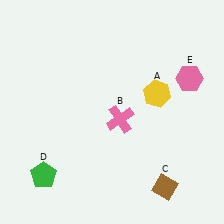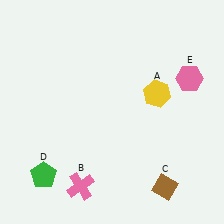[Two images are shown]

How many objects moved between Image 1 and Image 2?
1 object moved between the two images.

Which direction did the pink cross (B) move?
The pink cross (B) moved down.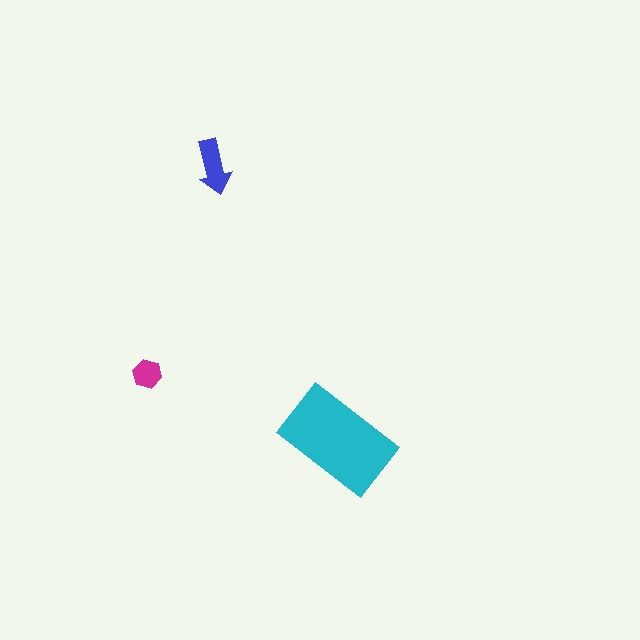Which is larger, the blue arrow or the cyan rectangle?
The cyan rectangle.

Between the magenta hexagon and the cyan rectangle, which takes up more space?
The cyan rectangle.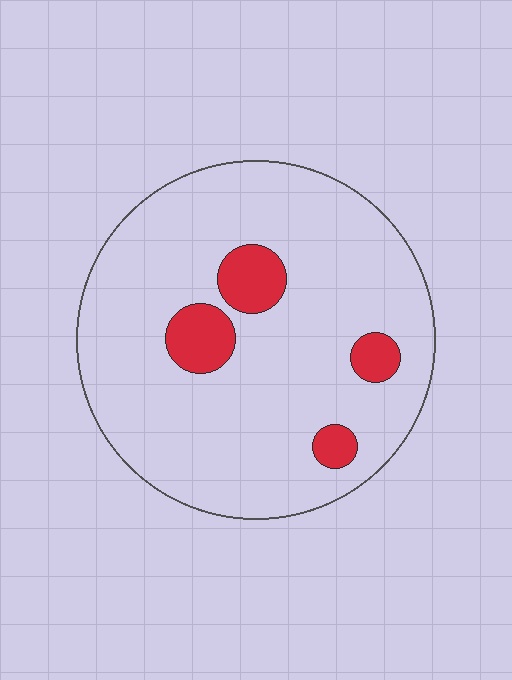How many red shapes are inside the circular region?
4.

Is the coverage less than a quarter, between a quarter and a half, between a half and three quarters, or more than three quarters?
Less than a quarter.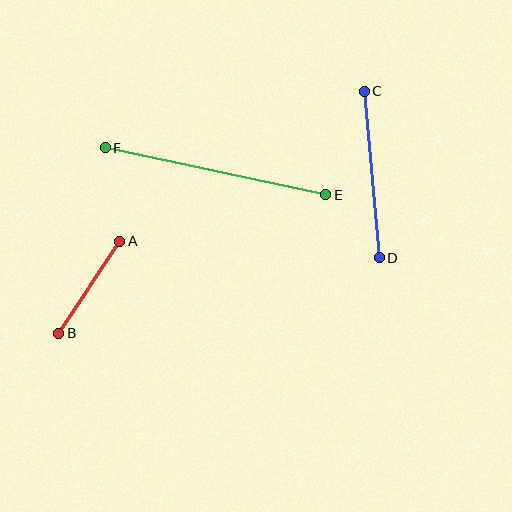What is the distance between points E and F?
The distance is approximately 225 pixels.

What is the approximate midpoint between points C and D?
The midpoint is at approximately (372, 175) pixels.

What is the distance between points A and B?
The distance is approximately 110 pixels.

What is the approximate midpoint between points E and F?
The midpoint is at approximately (216, 171) pixels.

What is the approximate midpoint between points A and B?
The midpoint is at approximately (89, 287) pixels.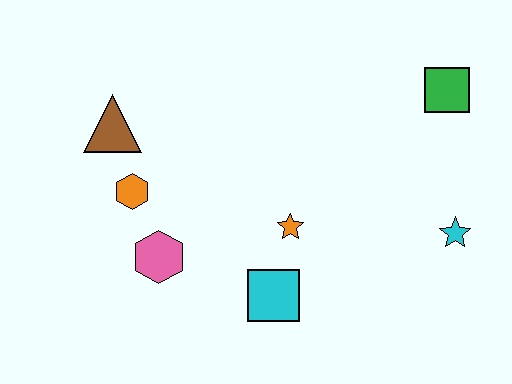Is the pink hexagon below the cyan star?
Yes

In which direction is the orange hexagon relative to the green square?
The orange hexagon is to the left of the green square.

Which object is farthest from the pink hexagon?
The green square is farthest from the pink hexagon.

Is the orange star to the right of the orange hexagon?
Yes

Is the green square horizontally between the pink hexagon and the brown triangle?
No